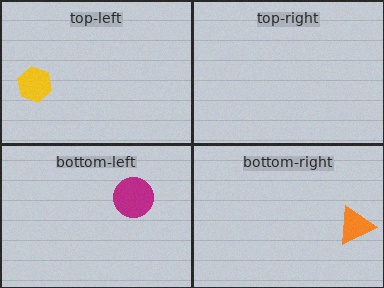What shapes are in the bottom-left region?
The magenta circle.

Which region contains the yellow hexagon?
The top-left region.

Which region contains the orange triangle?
The bottom-right region.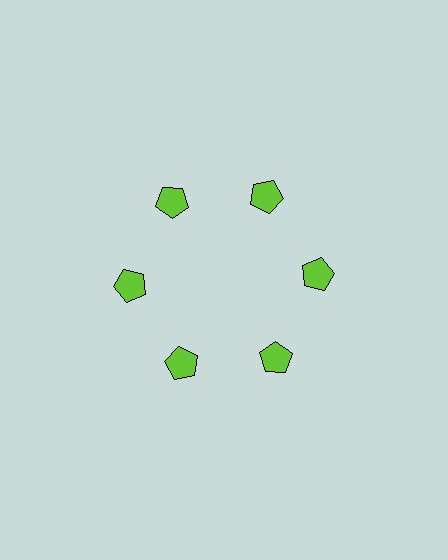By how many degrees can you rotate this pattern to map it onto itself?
The pattern maps onto itself every 60 degrees of rotation.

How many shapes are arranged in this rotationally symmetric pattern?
There are 6 shapes, arranged in 6 groups of 1.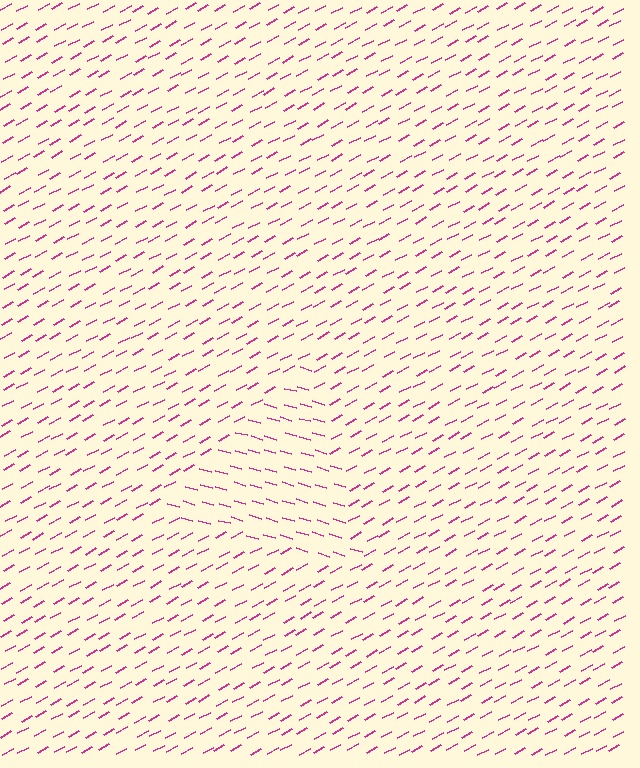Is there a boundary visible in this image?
Yes, there is a texture boundary formed by a change in line orientation.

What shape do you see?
I see a triangle.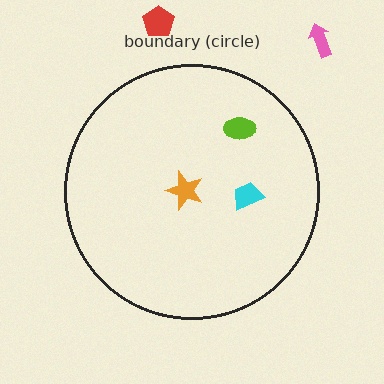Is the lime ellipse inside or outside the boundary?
Inside.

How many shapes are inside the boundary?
3 inside, 2 outside.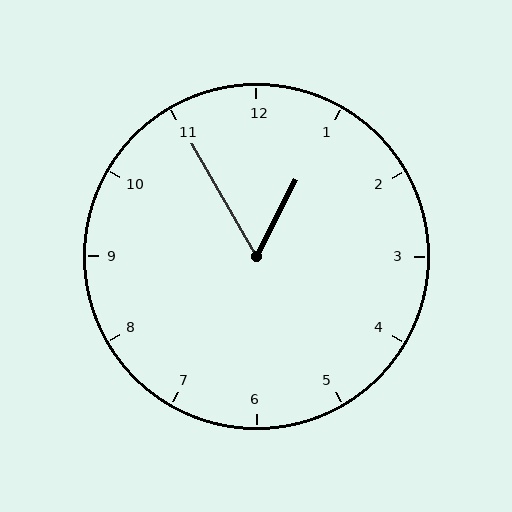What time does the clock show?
12:55.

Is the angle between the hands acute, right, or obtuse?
It is acute.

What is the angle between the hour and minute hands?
Approximately 58 degrees.